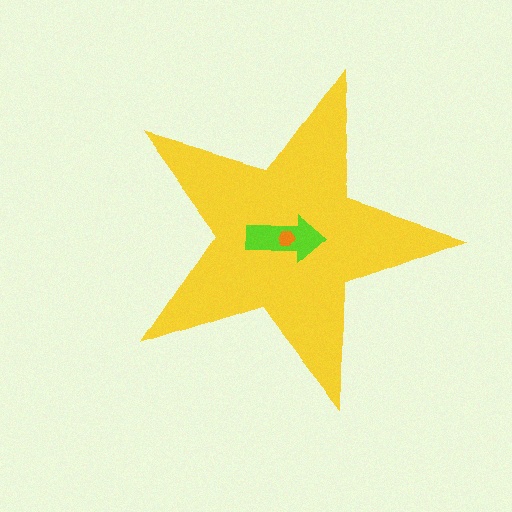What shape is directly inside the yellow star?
The lime arrow.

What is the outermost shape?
The yellow star.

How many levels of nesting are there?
3.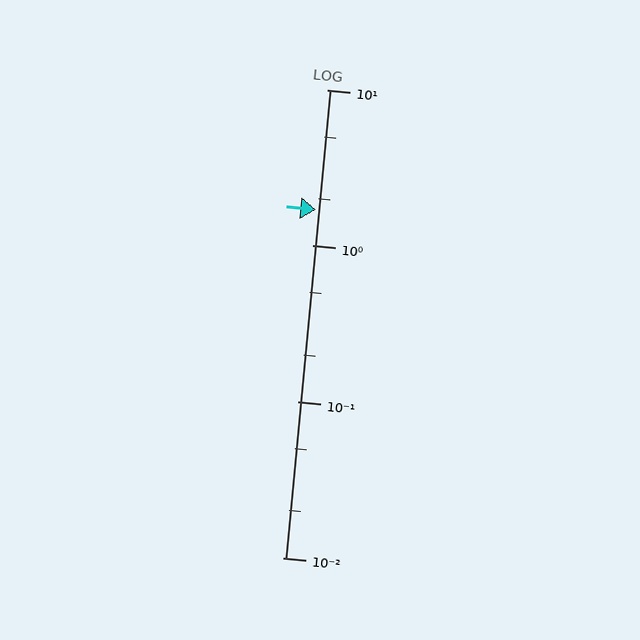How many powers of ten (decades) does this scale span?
The scale spans 3 decades, from 0.01 to 10.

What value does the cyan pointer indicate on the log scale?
The pointer indicates approximately 1.7.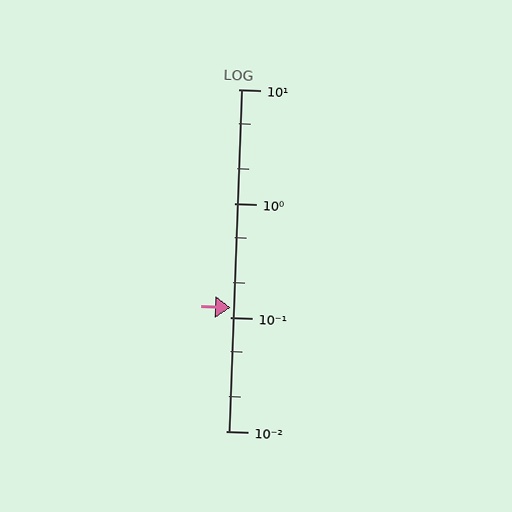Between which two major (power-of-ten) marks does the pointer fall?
The pointer is between 0.1 and 1.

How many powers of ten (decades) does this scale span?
The scale spans 3 decades, from 0.01 to 10.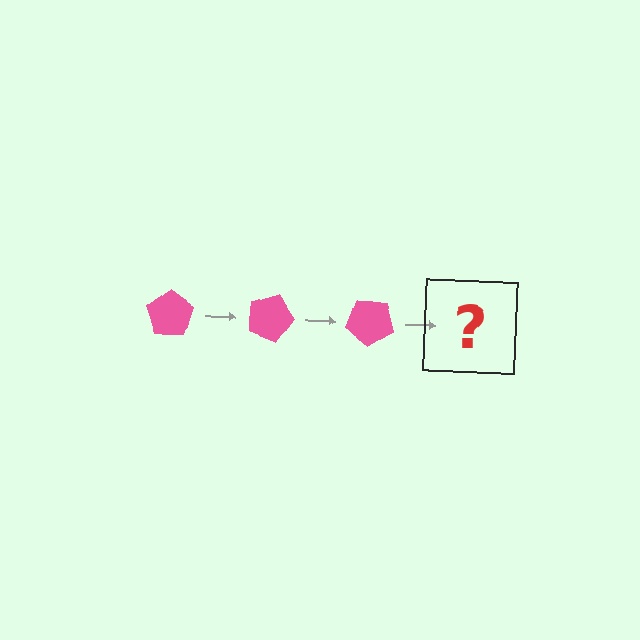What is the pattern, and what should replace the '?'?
The pattern is that the pentagon rotates 20 degrees each step. The '?' should be a pink pentagon rotated 60 degrees.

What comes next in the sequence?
The next element should be a pink pentagon rotated 60 degrees.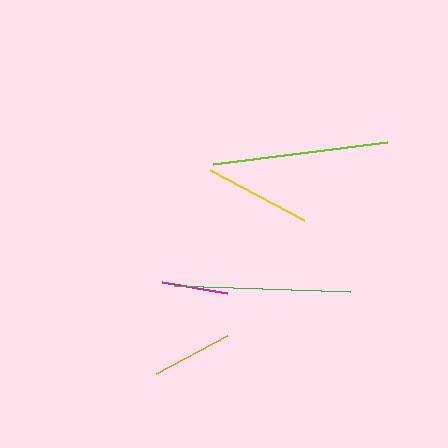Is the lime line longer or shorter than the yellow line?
The lime line is longer than the yellow line.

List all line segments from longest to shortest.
From longest to shortest: green, lime, yellow, orange, magenta.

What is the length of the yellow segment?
The yellow segment is approximately 106 pixels long.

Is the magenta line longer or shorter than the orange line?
The orange line is longer than the magenta line.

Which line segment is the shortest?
The magenta line is the shortest at approximately 65 pixels.